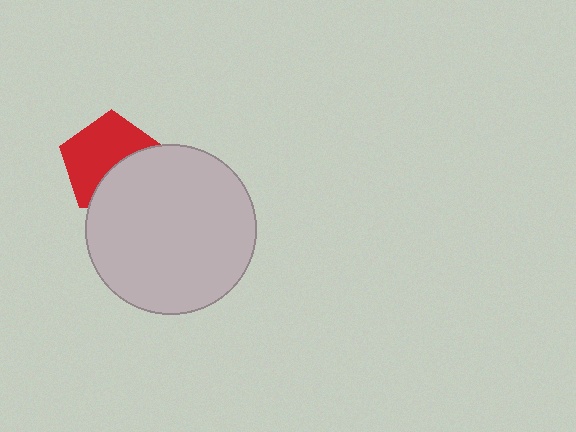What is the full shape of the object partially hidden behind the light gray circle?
The partially hidden object is a red pentagon.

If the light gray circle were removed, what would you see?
You would see the complete red pentagon.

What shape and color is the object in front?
The object in front is a light gray circle.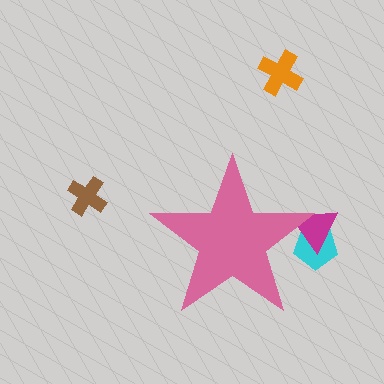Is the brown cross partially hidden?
No, the brown cross is fully visible.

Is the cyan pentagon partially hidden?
Yes, the cyan pentagon is partially hidden behind the pink star.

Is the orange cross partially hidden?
No, the orange cross is fully visible.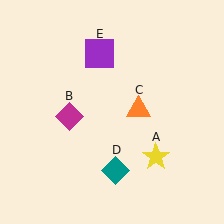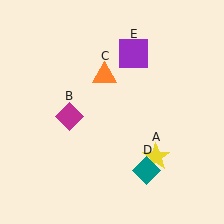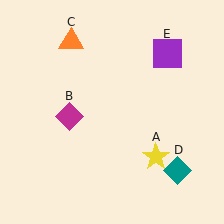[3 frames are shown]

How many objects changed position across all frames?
3 objects changed position: orange triangle (object C), teal diamond (object D), purple square (object E).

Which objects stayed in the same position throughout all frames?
Yellow star (object A) and magenta diamond (object B) remained stationary.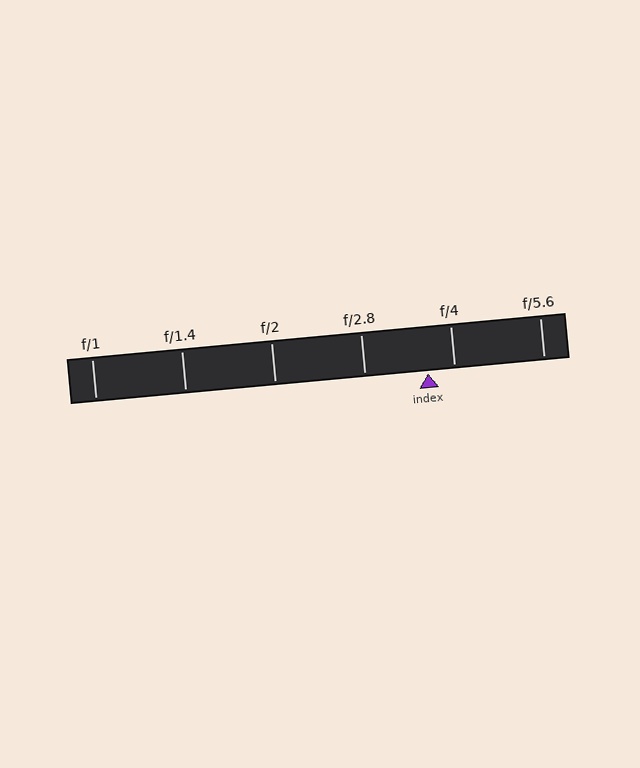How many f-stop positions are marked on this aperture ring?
There are 6 f-stop positions marked.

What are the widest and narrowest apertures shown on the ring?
The widest aperture shown is f/1 and the narrowest is f/5.6.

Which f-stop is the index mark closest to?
The index mark is closest to f/4.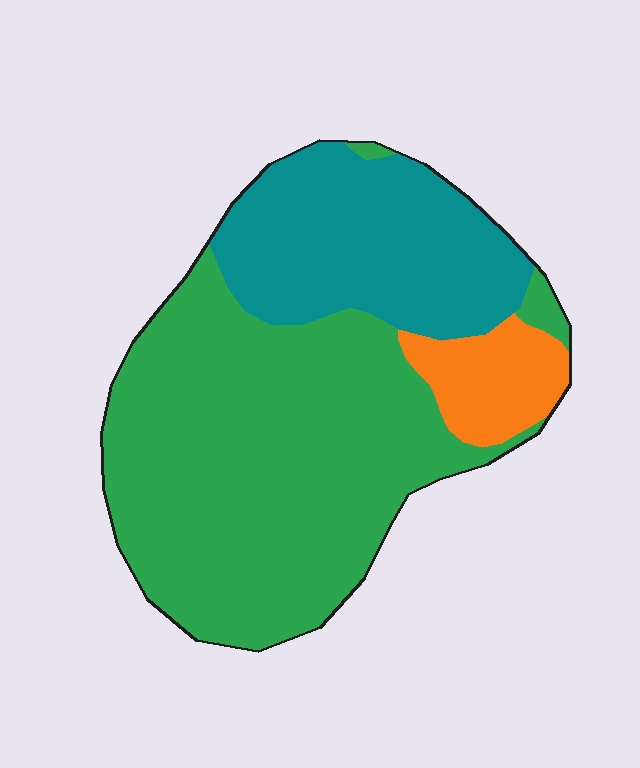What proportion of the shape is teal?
Teal covers 29% of the shape.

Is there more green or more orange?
Green.